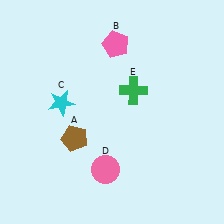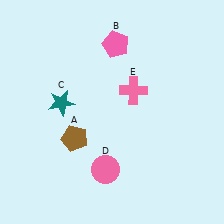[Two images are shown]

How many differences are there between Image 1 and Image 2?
There are 2 differences between the two images.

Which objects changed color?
C changed from cyan to teal. E changed from green to pink.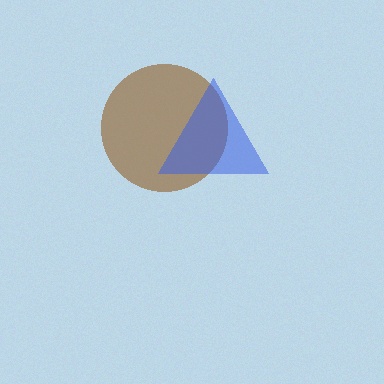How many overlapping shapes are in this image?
There are 2 overlapping shapes in the image.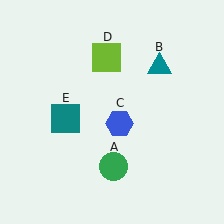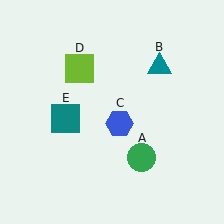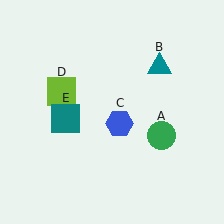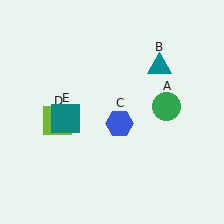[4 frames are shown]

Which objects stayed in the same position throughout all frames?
Teal triangle (object B) and blue hexagon (object C) and teal square (object E) remained stationary.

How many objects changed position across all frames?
2 objects changed position: green circle (object A), lime square (object D).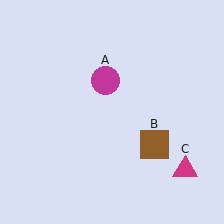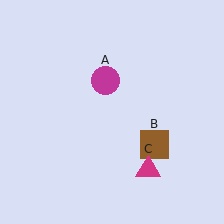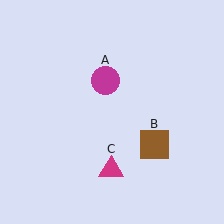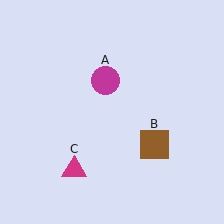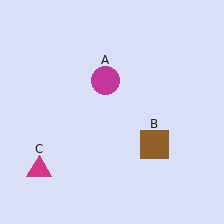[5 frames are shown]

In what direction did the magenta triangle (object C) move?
The magenta triangle (object C) moved left.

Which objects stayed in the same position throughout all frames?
Magenta circle (object A) and brown square (object B) remained stationary.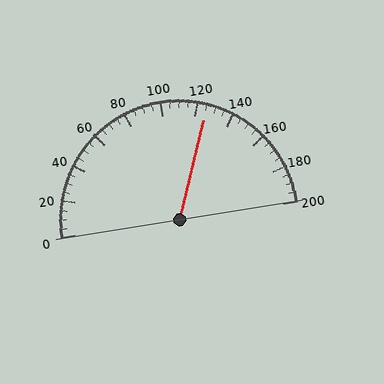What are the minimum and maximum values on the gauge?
The gauge ranges from 0 to 200.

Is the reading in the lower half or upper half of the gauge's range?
The reading is in the upper half of the range (0 to 200).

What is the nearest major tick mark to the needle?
The nearest major tick mark is 120.